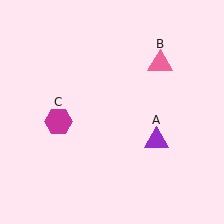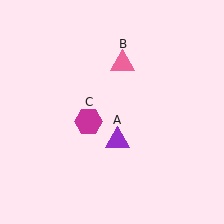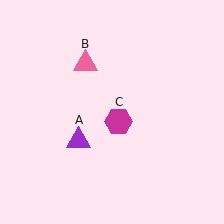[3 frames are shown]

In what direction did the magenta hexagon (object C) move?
The magenta hexagon (object C) moved right.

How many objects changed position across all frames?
3 objects changed position: purple triangle (object A), pink triangle (object B), magenta hexagon (object C).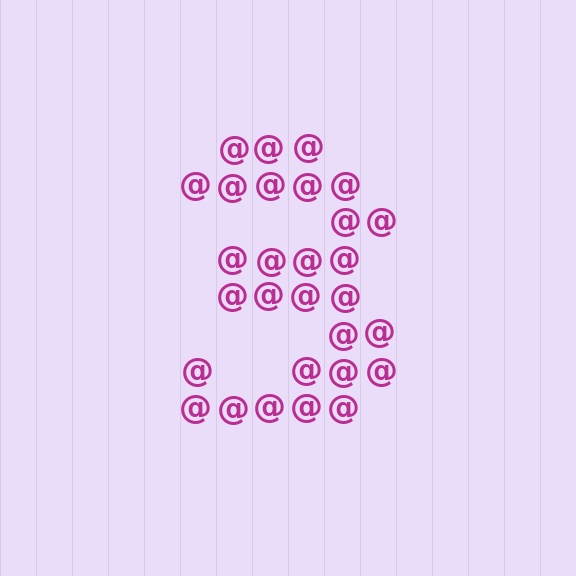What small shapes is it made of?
It is made of small at signs.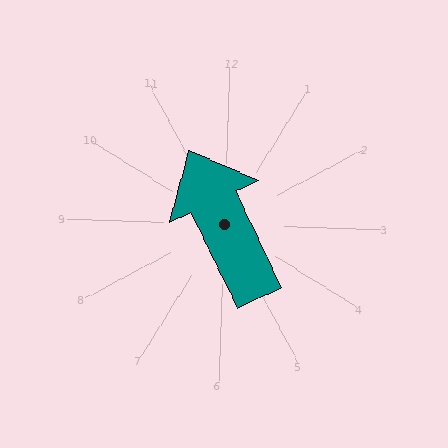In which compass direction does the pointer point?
Northwest.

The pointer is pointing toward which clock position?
Roughly 11 o'clock.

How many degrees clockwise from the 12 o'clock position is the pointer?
Approximately 332 degrees.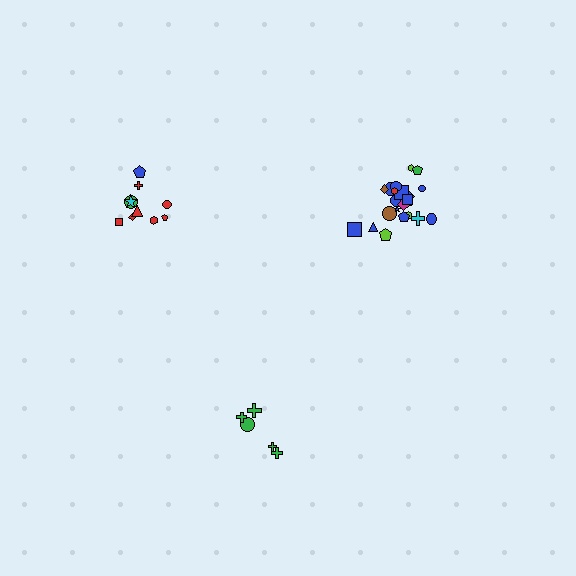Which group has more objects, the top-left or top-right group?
The top-right group.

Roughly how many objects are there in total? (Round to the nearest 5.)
Roughly 35 objects in total.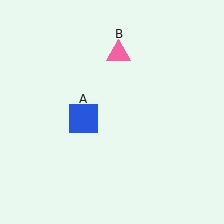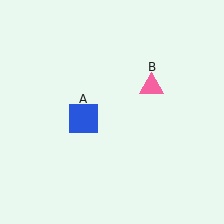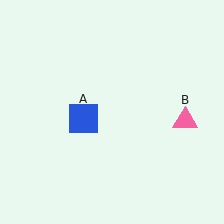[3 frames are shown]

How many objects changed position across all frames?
1 object changed position: pink triangle (object B).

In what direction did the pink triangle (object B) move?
The pink triangle (object B) moved down and to the right.